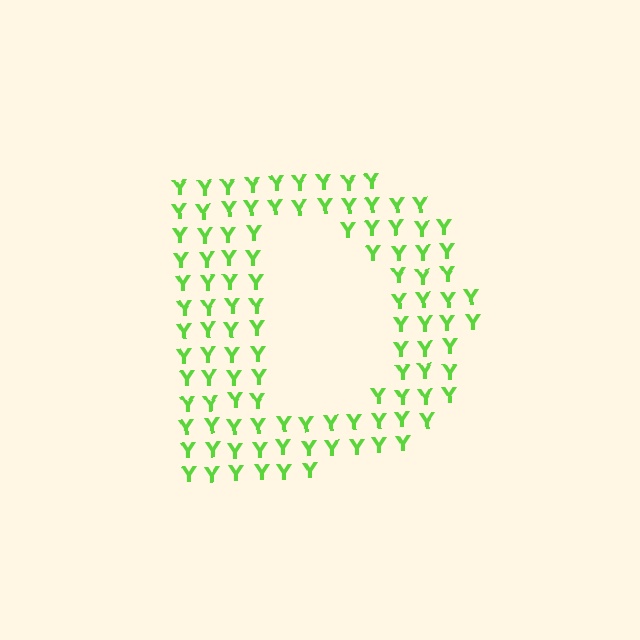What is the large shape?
The large shape is the letter D.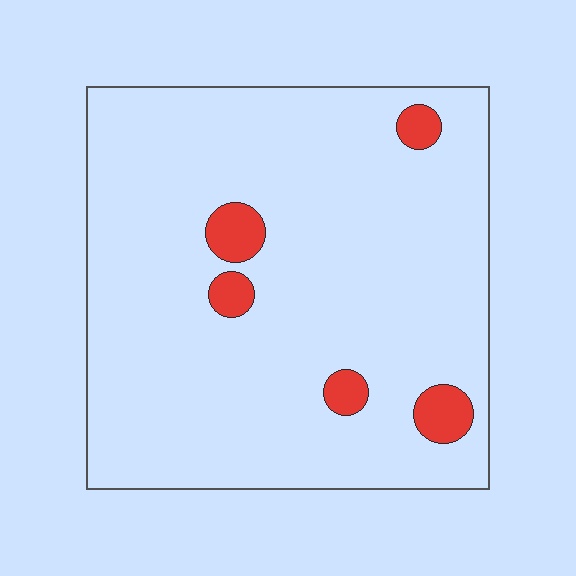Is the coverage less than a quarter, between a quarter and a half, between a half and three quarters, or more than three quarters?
Less than a quarter.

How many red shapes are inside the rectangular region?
5.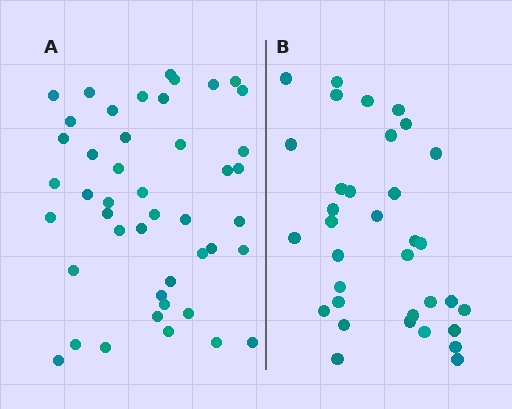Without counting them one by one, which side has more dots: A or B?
Region A (the left region) has more dots.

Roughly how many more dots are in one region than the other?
Region A has roughly 12 or so more dots than region B.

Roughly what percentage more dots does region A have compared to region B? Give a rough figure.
About 30% more.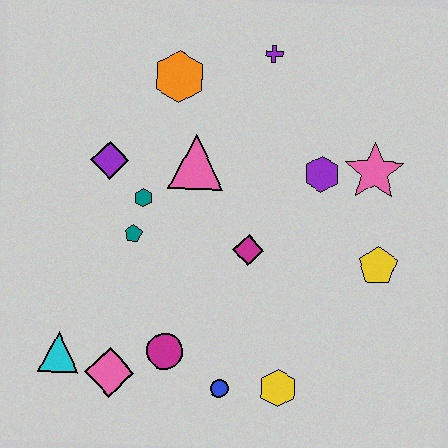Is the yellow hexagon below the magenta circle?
Yes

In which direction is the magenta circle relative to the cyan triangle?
The magenta circle is to the right of the cyan triangle.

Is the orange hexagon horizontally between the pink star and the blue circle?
No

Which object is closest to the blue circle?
The yellow hexagon is closest to the blue circle.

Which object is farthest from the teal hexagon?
The yellow pentagon is farthest from the teal hexagon.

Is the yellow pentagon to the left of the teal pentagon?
No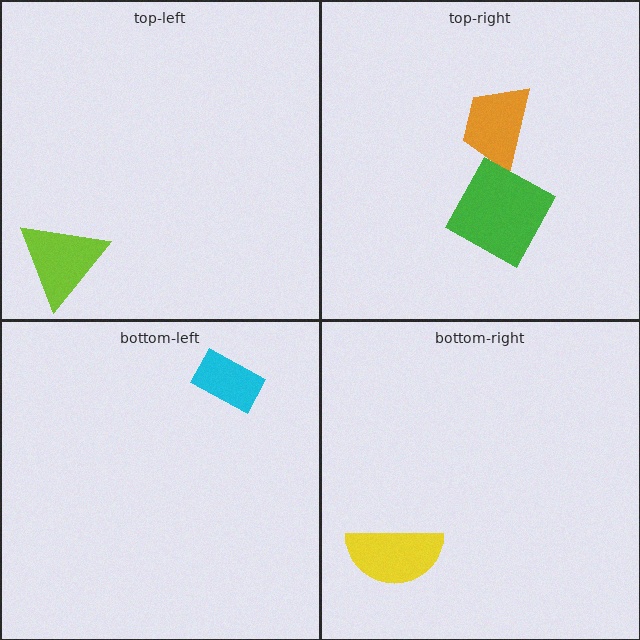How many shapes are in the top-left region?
1.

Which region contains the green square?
The top-right region.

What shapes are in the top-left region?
The lime triangle.